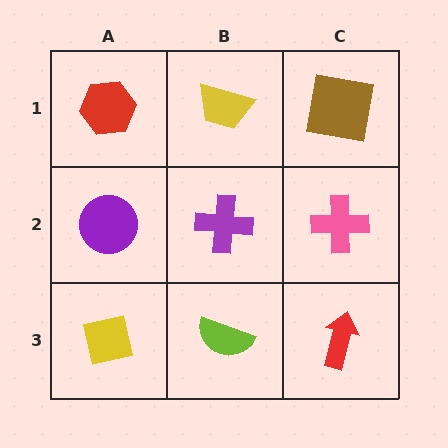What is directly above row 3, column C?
A pink cross.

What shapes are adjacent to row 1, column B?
A purple cross (row 2, column B), a red hexagon (row 1, column A), a brown square (row 1, column C).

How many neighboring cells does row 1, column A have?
2.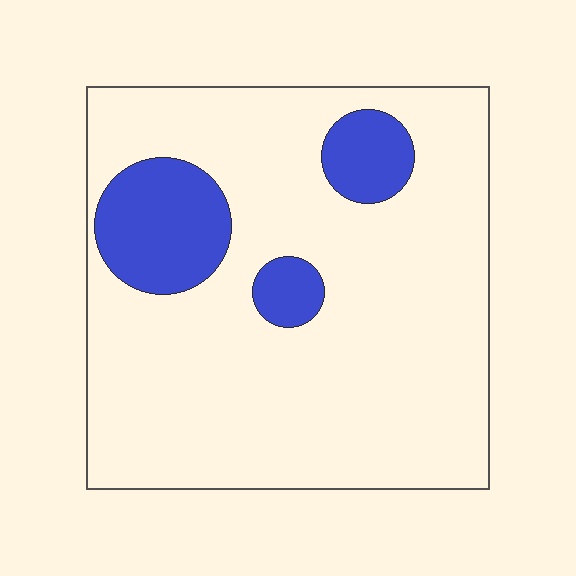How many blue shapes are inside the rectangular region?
3.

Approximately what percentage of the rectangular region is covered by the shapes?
Approximately 15%.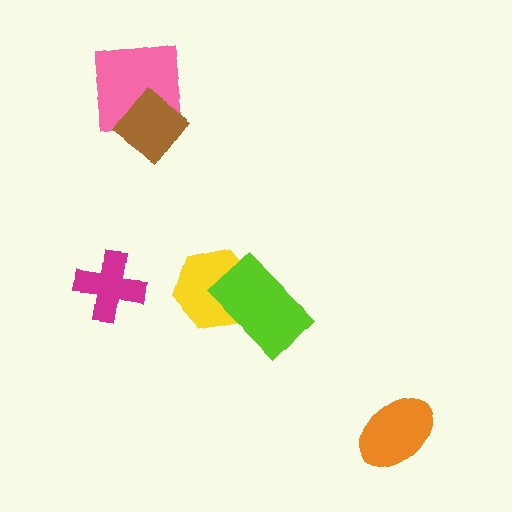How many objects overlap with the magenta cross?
0 objects overlap with the magenta cross.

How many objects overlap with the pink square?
1 object overlaps with the pink square.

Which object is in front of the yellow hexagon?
The lime rectangle is in front of the yellow hexagon.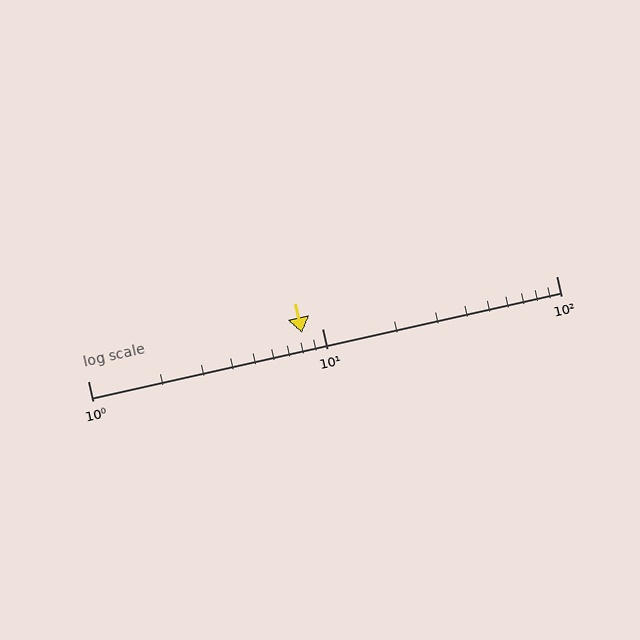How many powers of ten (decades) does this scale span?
The scale spans 2 decades, from 1 to 100.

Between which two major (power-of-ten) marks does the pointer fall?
The pointer is between 1 and 10.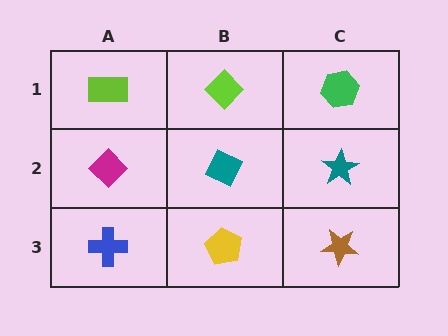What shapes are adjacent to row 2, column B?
A lime diamond (row 1, column B), a yellow pentagon (row 3, column B), a magenta diamond (row 2, column A), a teal star (row 2, column C).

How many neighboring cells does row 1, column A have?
2.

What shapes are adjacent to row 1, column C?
A teal star (row 2, column C), a lime diamond (row 1, column B).